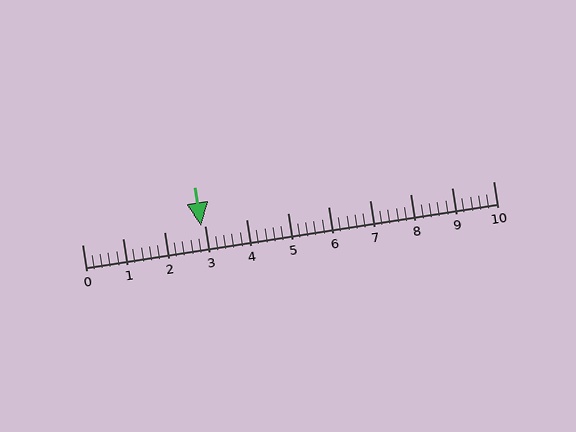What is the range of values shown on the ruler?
The ruler shows values from 0 to 10.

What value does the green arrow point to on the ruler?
The green arrow points to approximately 2.9.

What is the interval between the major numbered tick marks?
The major tick marks are spaced 1 units apart.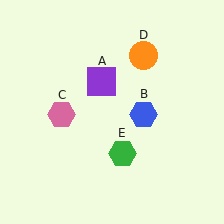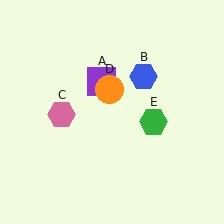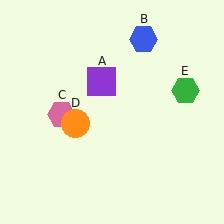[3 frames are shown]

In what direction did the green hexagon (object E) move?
The green hexagon (object E) moved up and to the right.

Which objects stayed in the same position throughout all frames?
Purple square (object A) and pink hexagon (object C) remained stationary.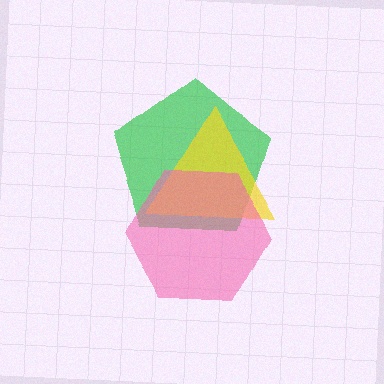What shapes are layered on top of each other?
The layered shapes are: a green pentagon, a yellow triangle, a pink hexagon.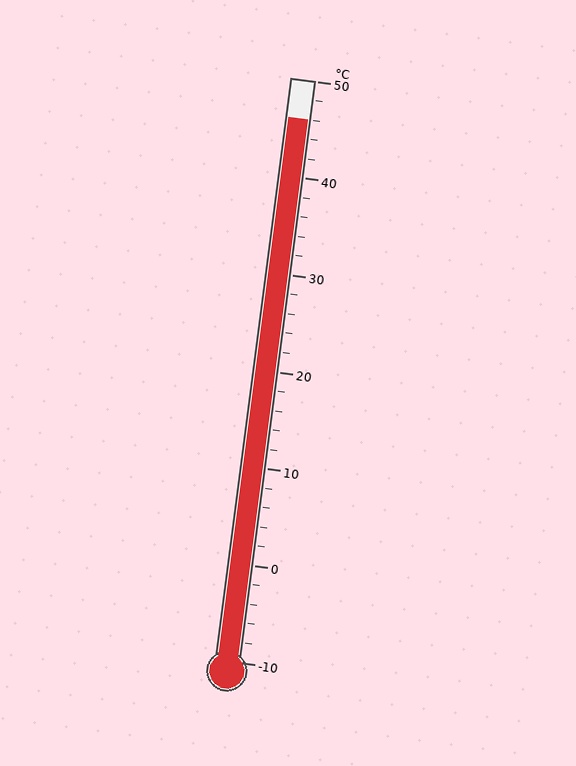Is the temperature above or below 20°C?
The temperature is above 20°C.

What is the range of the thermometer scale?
The thermometer scale ranges from -10°C to 50°C.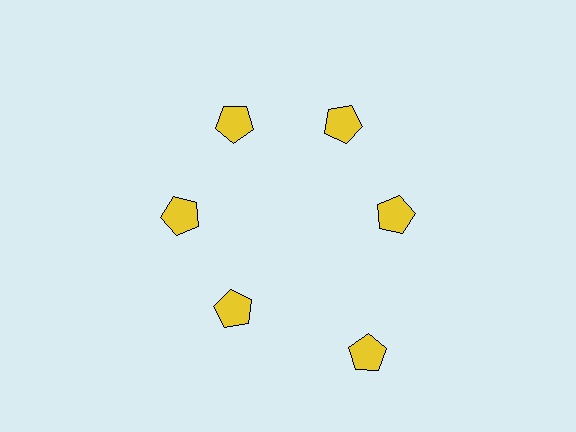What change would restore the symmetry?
The symmetry would be restored by moving it inward, back onto the ring so that all 6 pentagons sit at equal angles and equal distance from the center.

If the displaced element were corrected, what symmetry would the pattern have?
It would have 6-fold rotational symmetry — the pattern would map onto itself every 60 degrees.